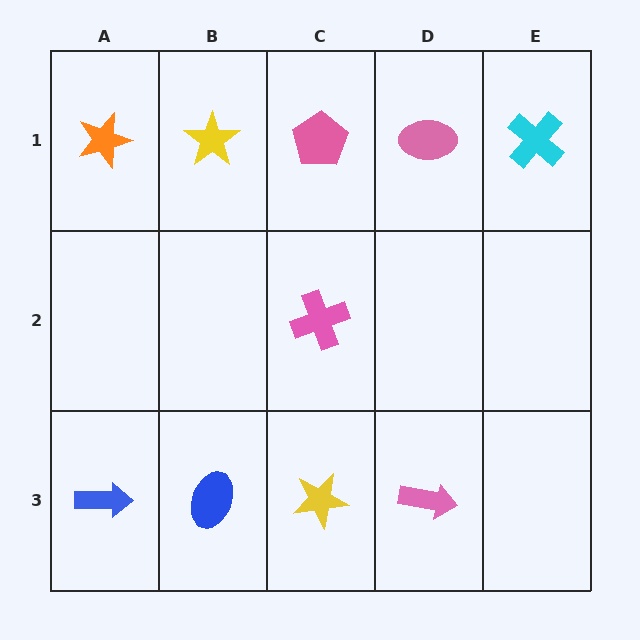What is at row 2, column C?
A pink cross.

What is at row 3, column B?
A blue ellipse.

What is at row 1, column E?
A cyan cross.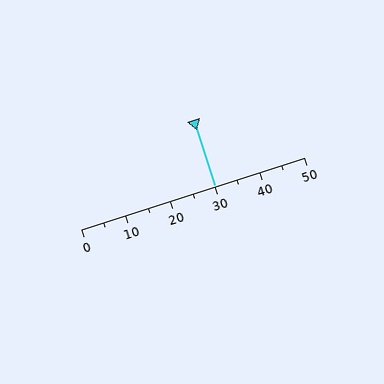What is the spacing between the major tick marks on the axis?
The major ticks are spaced 10 apart.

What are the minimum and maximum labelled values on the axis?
The axis runs from 0 to 50.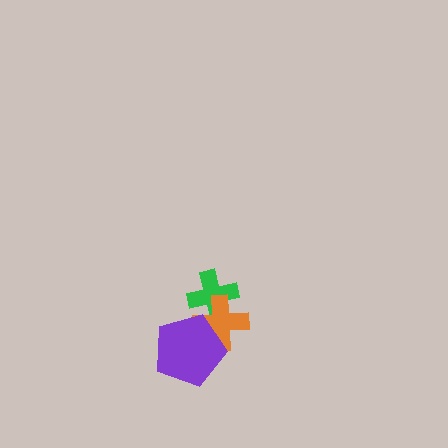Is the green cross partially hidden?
Yes, it is partially covered by another shape.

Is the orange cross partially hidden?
Yes, it is partially covered by another shape.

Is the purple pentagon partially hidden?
No, no other shape covers it.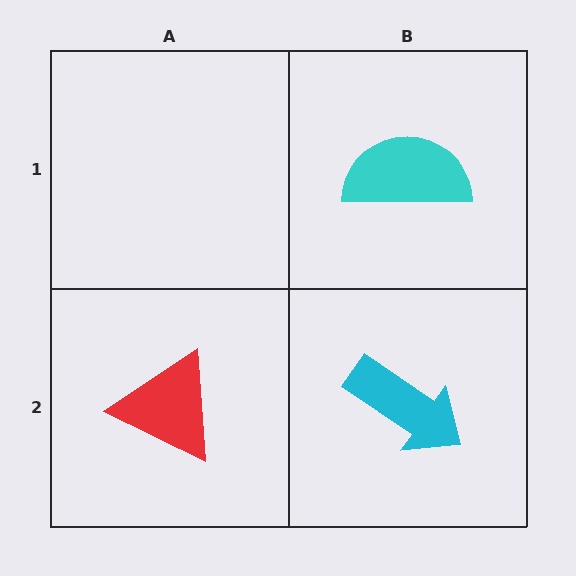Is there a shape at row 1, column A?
No, that cell is empty.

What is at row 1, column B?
A cyan semicircle.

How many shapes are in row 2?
2 shapes.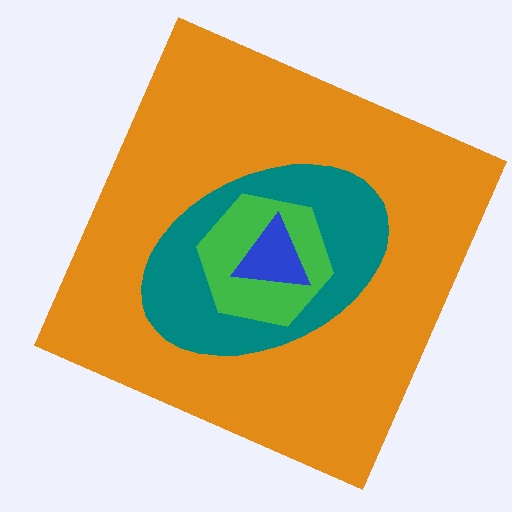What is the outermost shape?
The orange square.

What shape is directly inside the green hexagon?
The blue triangle.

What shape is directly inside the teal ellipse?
The green hexagon.